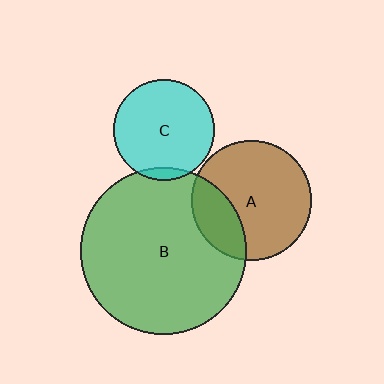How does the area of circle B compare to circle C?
Approximately 2.7 times.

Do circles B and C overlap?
Yes.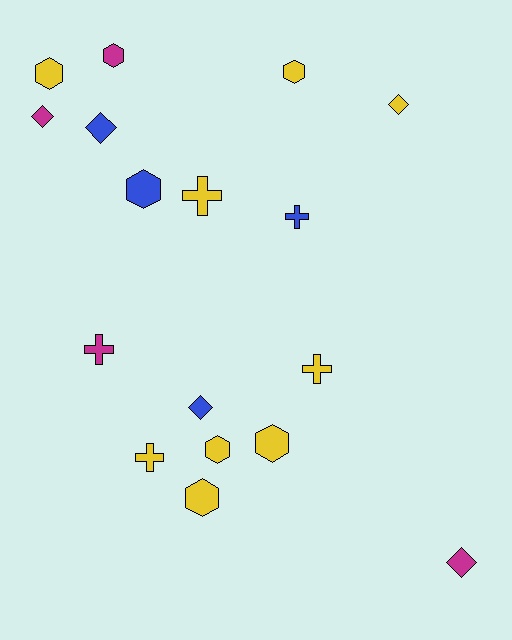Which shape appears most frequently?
Hexagon, with 7 objects.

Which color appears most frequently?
Yellow, with 9 objects.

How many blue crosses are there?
There is 1 blue cross.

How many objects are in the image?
There are 17 objects.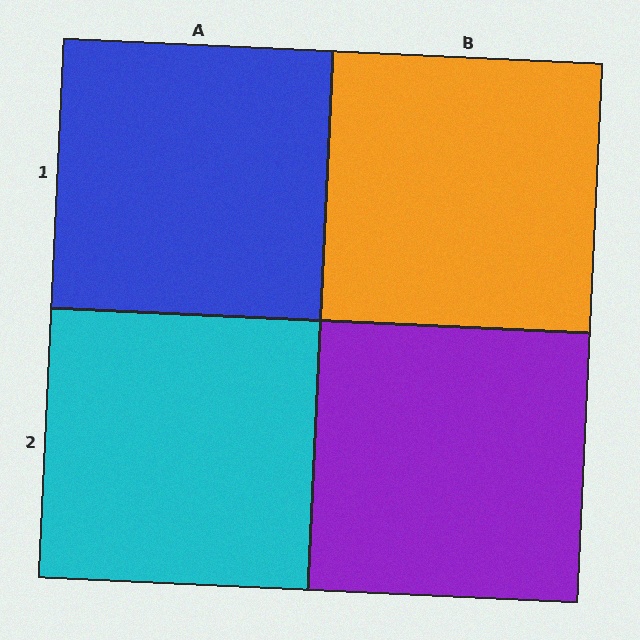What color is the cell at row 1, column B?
Orange.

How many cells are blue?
1 cell is blue.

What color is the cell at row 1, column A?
Blue.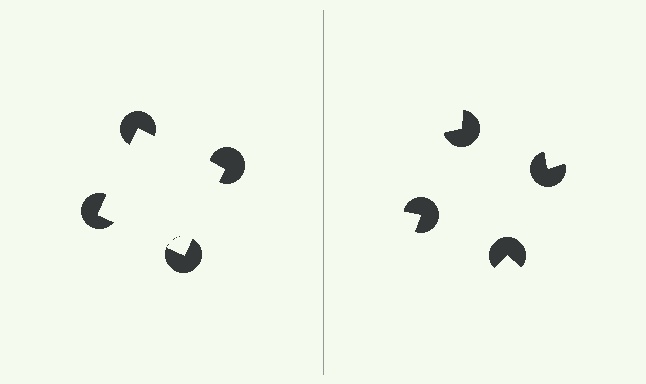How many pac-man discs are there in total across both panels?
8 — 4 on each side.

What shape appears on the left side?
An illusory square.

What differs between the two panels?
The pac-man discs are positioned identically on both sides; only the wedge orientations differ. On the left they align to a square; on the right they are misaligned.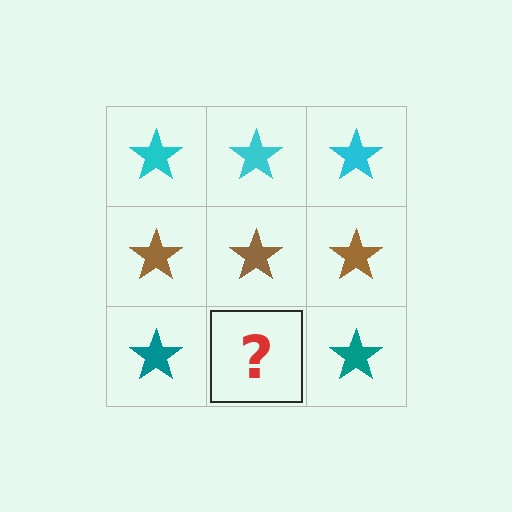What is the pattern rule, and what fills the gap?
The rule is that each row has a consistent color. The gap should be filled with a teal star.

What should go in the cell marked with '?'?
The missing cell should contain a teal star.